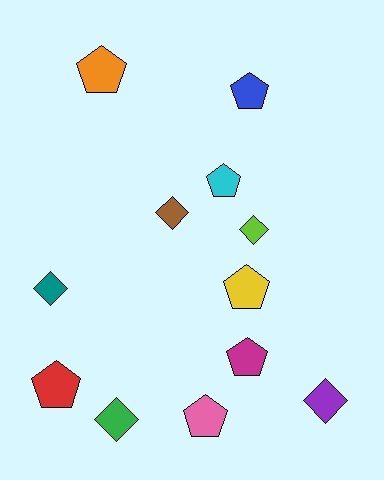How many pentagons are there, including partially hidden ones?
There are 7 pentagons.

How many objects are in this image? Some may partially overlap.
There are 12 objects.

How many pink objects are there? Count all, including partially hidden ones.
There is 1 pink object.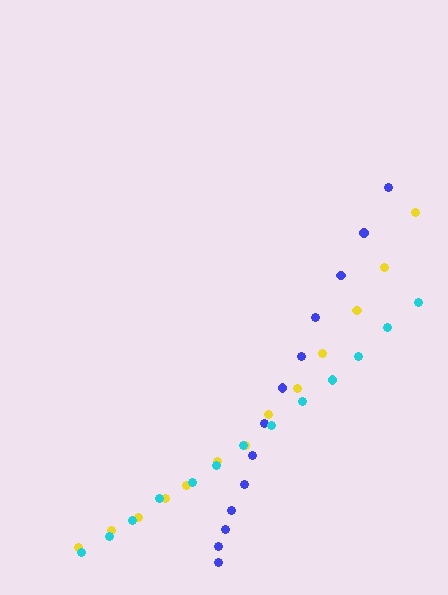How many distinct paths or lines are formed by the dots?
There are 3 distinct paths.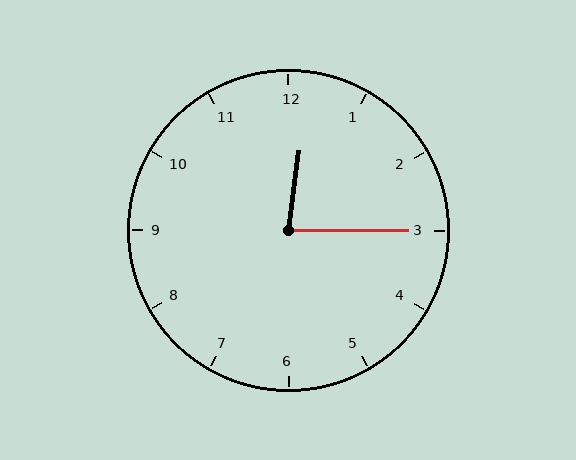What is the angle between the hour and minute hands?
Approximately 82 degrees.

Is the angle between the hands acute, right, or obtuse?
It is acute.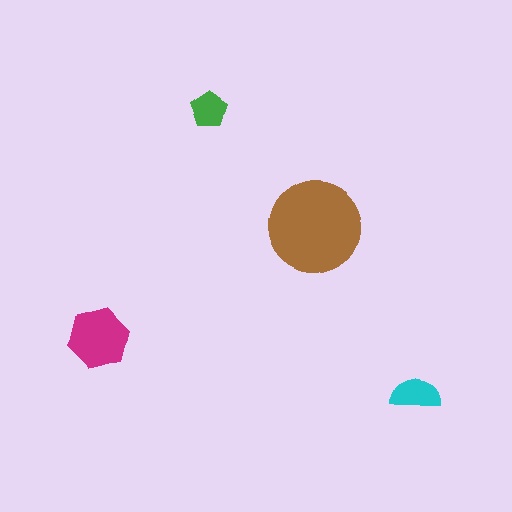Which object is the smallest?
The green pentagon.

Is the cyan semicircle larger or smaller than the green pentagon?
Larger.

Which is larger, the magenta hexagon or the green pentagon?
The magenta hexagon.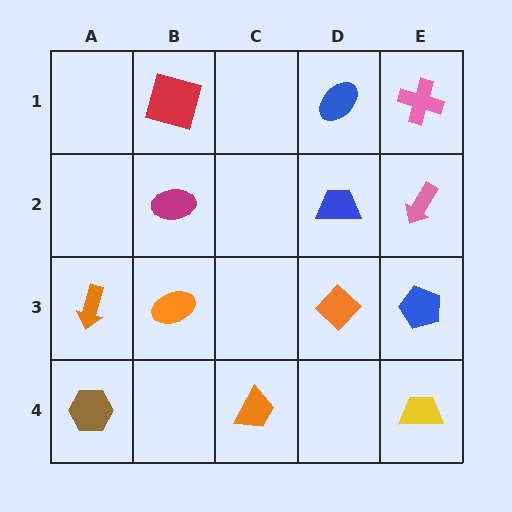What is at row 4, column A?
A brown hexagon.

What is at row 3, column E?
A blue pentagon.